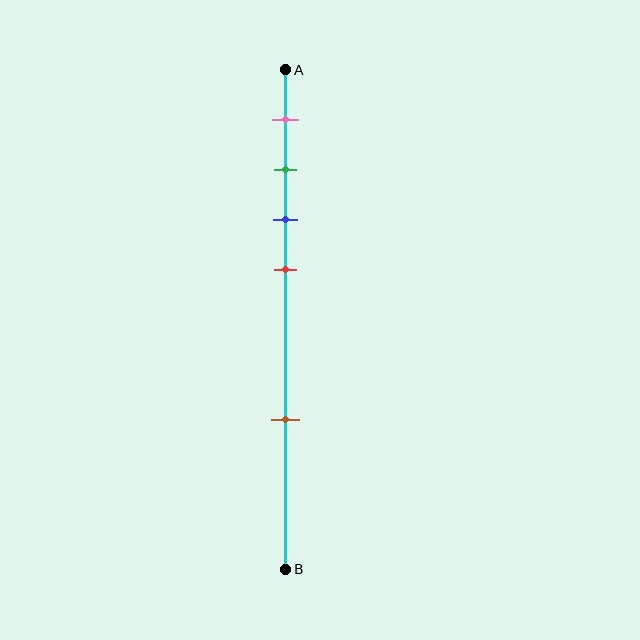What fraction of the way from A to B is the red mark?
The red mark is approximately 40% (0.4) of the way from A to B.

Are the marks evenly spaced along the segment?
No, the marks are not evenly spaced.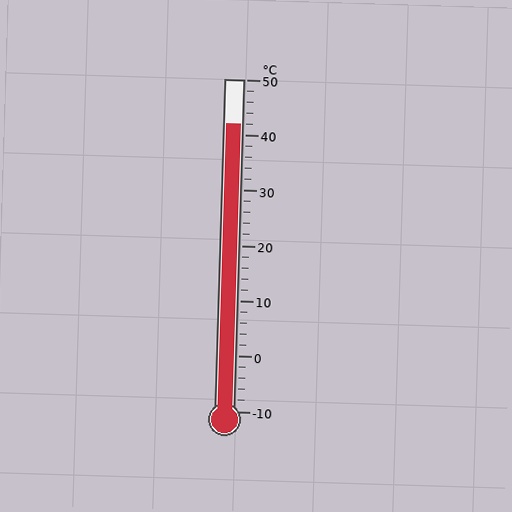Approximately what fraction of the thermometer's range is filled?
The thermometer is filled to approximately 85% of its range.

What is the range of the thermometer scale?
The thermometer scale ranges from -10°C to 50°C.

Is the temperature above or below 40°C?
The temperature is above 40°C.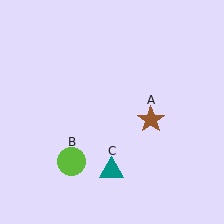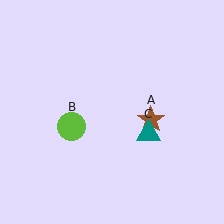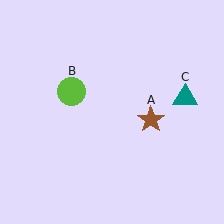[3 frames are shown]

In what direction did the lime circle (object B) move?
The lime circle (object B) moved up.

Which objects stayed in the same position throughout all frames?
Brown star (object A) remained stationary.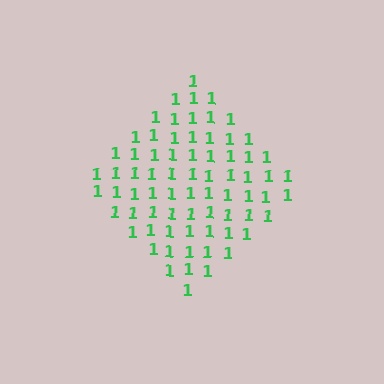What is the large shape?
The large shape is a diamond.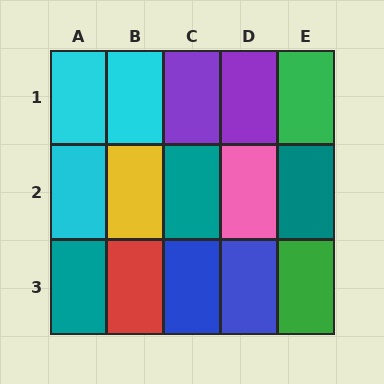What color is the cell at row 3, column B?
Red.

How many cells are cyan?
3 cells are cyan.